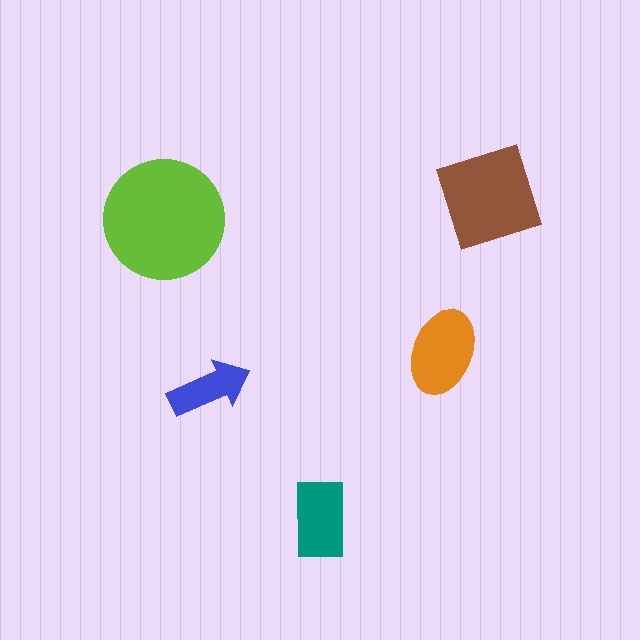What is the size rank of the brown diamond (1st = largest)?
2nd.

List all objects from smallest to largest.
The blue arrow, the teal rectangle, the orange ellipse, the brown diamond, the lime circle.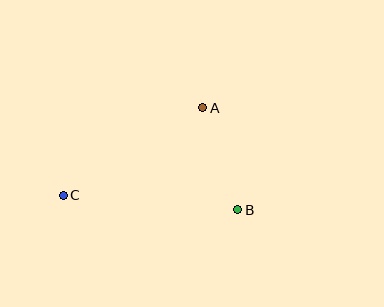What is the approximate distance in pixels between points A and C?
The distance between A and C is approximately 165 pixels.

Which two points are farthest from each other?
Points B and C are farthest from each other.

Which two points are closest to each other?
Points A and B are closest to each other.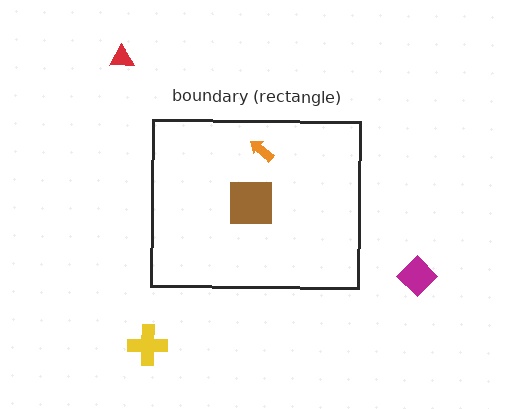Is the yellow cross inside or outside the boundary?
Outside.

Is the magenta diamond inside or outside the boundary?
Outside.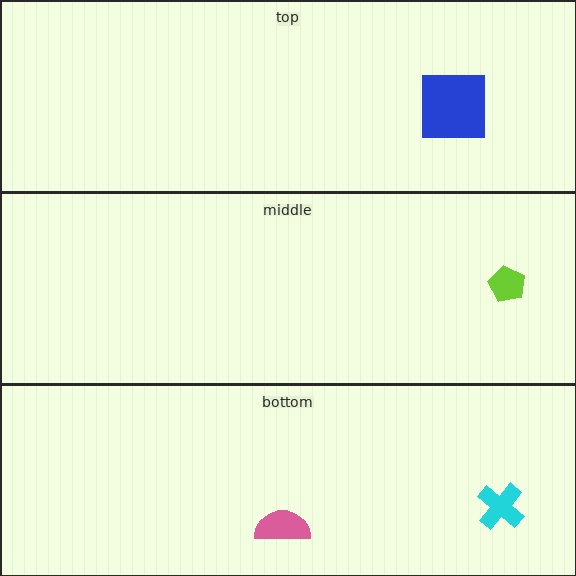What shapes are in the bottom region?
The cyan cross, the pink semicircle.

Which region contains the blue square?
The top region.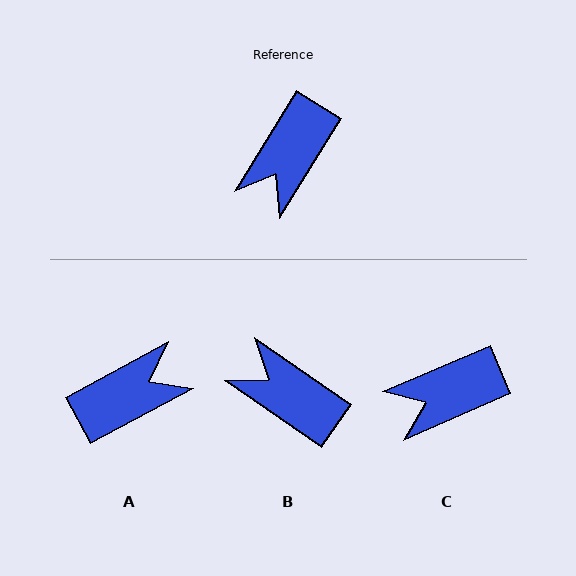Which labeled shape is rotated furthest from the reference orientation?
A, about 150 degrees away.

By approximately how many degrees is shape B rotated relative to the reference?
Approximately 93 degrees clockwise.